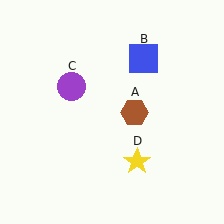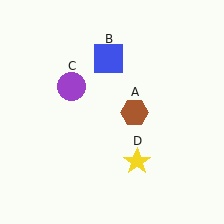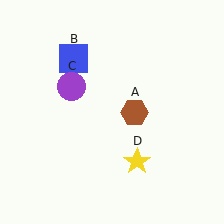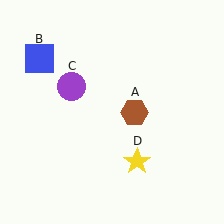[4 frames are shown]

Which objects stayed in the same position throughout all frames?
Brown hexagon (object A) and purple circle (object C) and yellow star (object D) remained stationary.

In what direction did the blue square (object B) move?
The blue square (object B) moved left.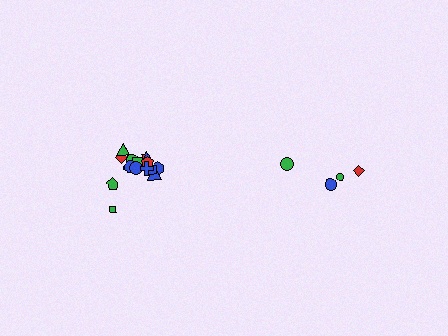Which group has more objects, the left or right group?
The left group.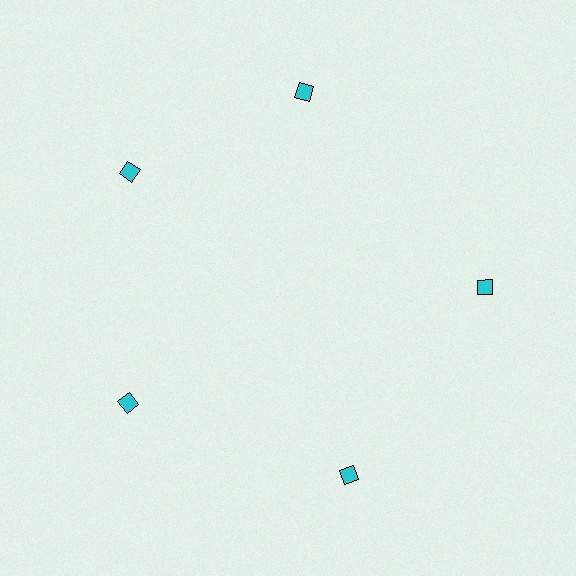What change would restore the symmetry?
The symmetry would be restored by rotating it back into even spacing with its neighbors so that all 5 diamonds sit at equal angles and equal distance from the center.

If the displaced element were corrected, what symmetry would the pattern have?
It would have 5-fold rotational symmetry — the pattern would map onto itself every 72 degrees.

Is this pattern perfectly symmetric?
No. The 5 cyan diamonds are arranged in a ring, but one element near the 1 o'clock position is rotated out of alignment along the ring, breaking the 5-fold rotational symmetry.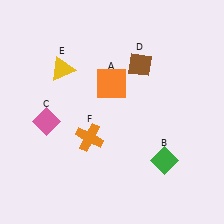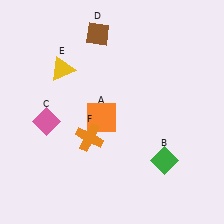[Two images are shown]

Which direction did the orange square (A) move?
The orange square (A) moved down.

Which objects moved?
The objects that moved are: the orange square (A), the brown diamond (D).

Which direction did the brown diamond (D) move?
The brown diamond (D) moved left.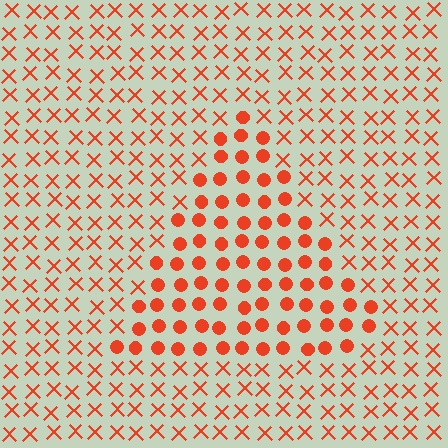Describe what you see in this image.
The image is filled with small red elements arranged in a uniform grid. A triangle-shaped region contains circles, while the surrounding area contains X marks. The boundary is defined purely by the change in element shape.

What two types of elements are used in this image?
The image uses circles inside the triangle region and X marks outside it.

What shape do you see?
I see a triangle.